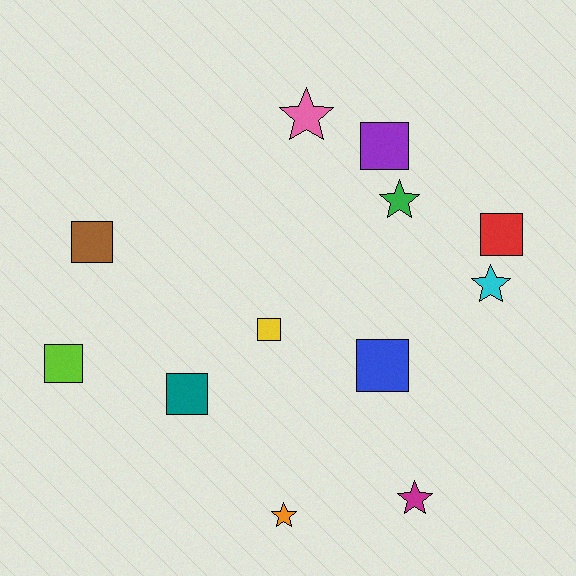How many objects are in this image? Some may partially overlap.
There are 12 objects.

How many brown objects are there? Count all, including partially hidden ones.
There is 1 brown object.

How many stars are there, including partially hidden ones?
There are 5 stars.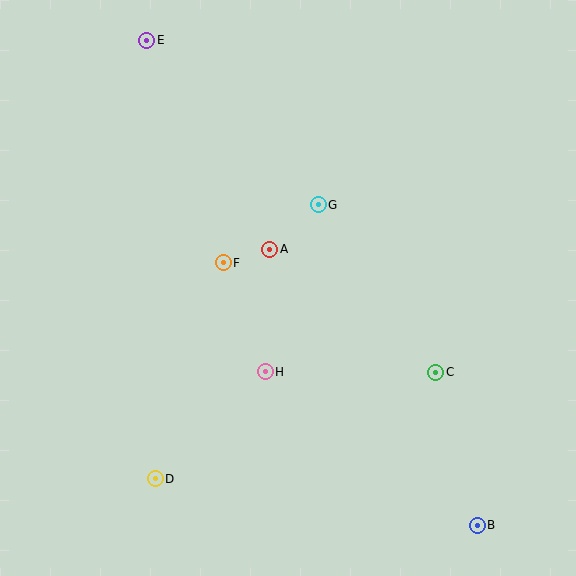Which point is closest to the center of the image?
Point A at (270, 249) is closest to the center.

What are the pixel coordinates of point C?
Point C is at (436, 372).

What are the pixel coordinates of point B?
Point B is at (477, 525).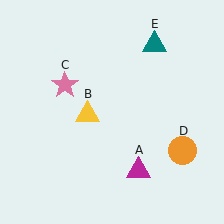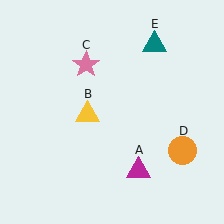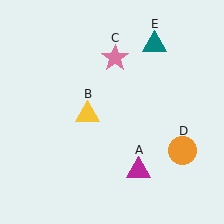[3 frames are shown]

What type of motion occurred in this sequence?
The pink star (object C) rotated clockwise around the center of the scene.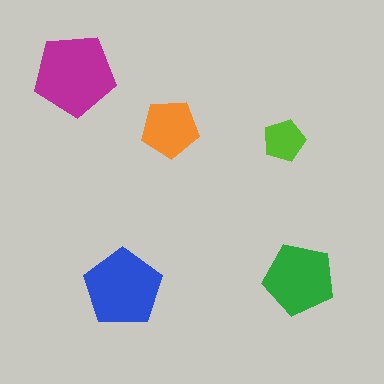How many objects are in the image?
There are 5 objects in the image.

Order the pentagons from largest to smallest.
the magenta one, the blue one, the green one, the orange one, the lime one.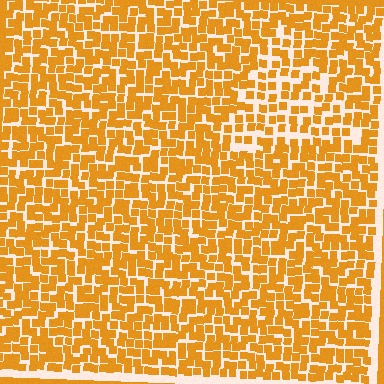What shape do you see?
I see a triangle.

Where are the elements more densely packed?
The elements are more densely packed outside the triangle boundary.